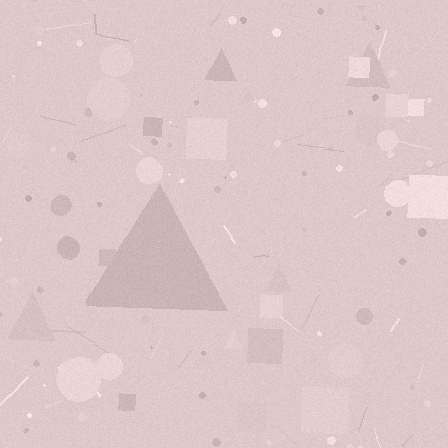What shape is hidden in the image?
A triangle is hidden in the image.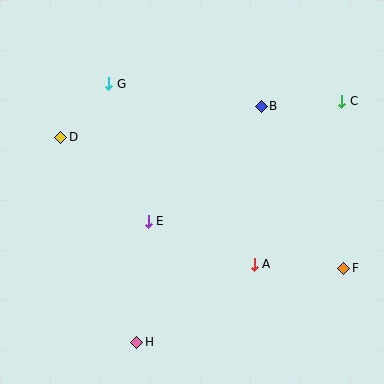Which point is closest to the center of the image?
Point E at (148, 221) is closest to the center.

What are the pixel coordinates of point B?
Point B is at (261, 106).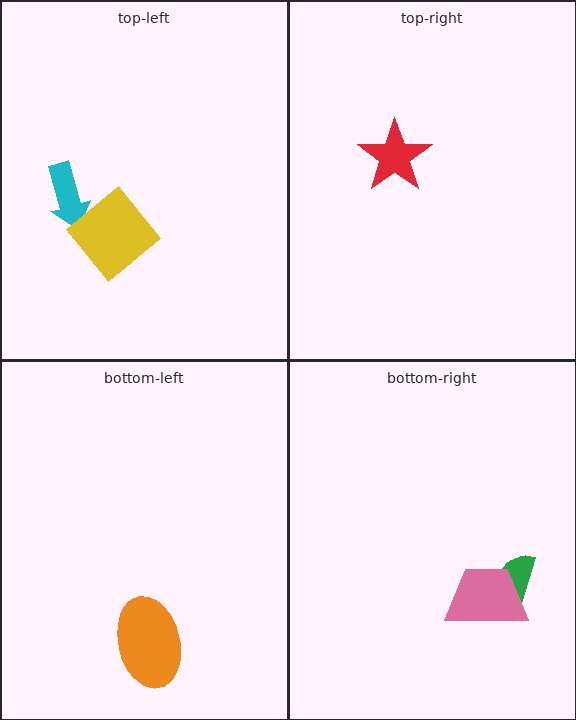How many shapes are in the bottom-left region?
1.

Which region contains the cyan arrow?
The top-left region.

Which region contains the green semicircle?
The bottom-right region.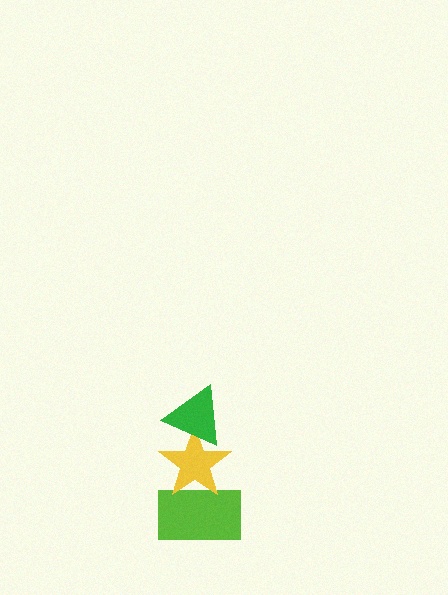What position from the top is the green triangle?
The green triangle is 1st from the top.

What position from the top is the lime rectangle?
The lime rectangle is 3rd from the top.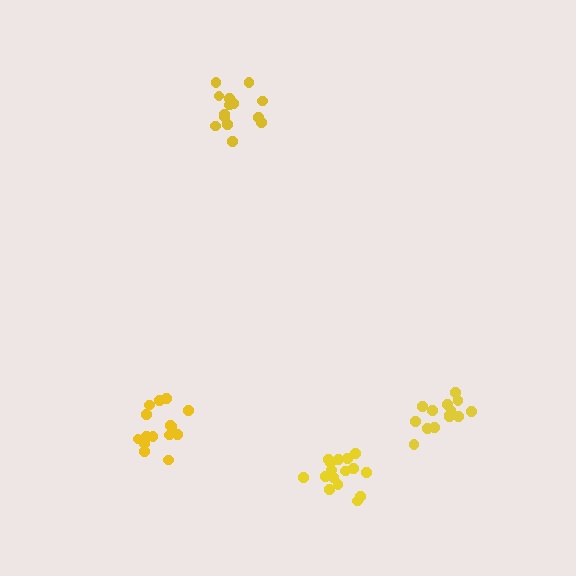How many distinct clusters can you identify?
There are 4 distinct clusters.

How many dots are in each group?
Group 1: 16 dots, Group 2: 14 dots, Group 3: 14 dots, Group 4: 16 dots (60 total).